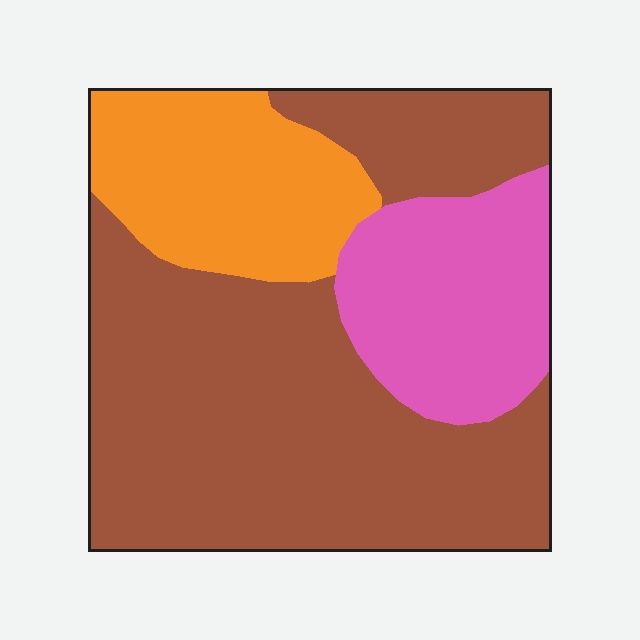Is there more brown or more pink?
Brown.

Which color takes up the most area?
Brown, at roughly 60%.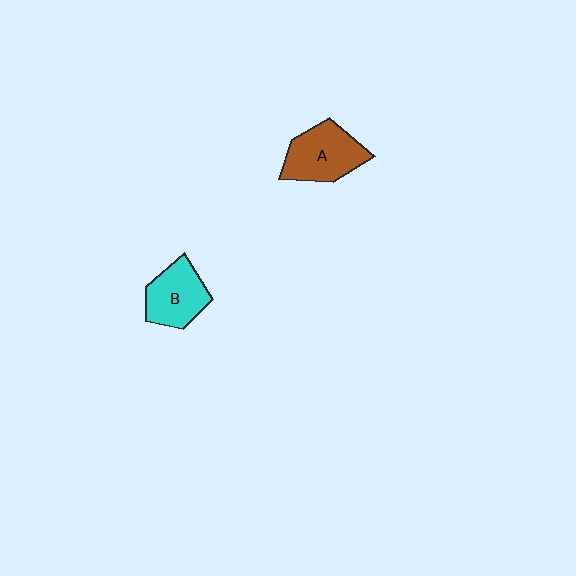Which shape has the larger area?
Shape A (brown).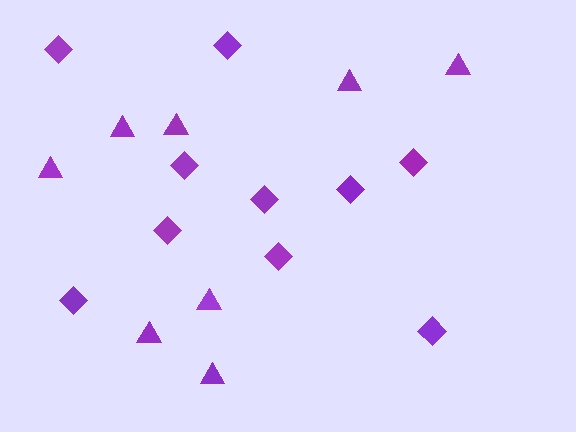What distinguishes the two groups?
There are 2 groups: one group of diamonds (10) and one group of triangles (8).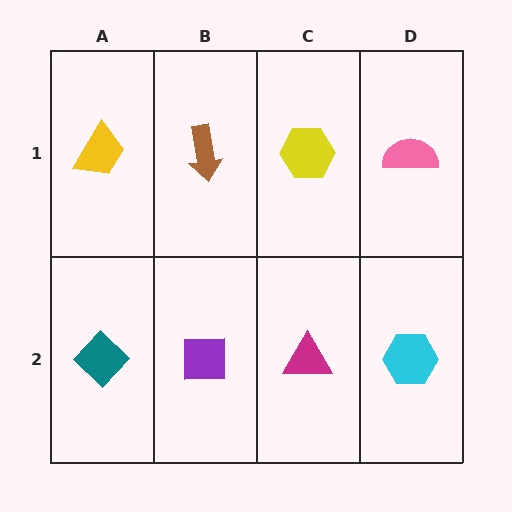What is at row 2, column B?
A purple square.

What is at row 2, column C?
A magenta triangle.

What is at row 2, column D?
A cyan hexagon.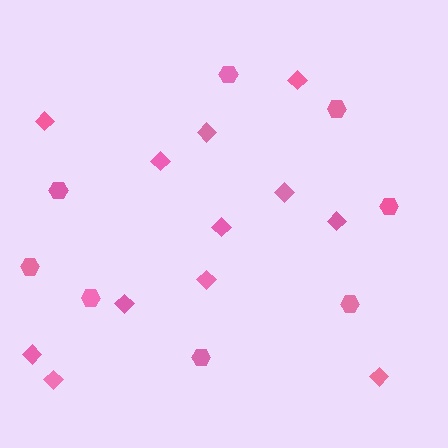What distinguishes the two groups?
There are 2 groups: one group of hexagons (8) and one group of diamonds (12).